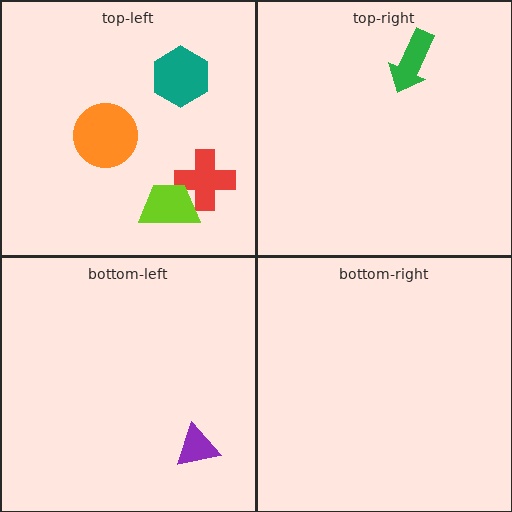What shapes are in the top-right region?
The green arrow.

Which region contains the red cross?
The top-left region.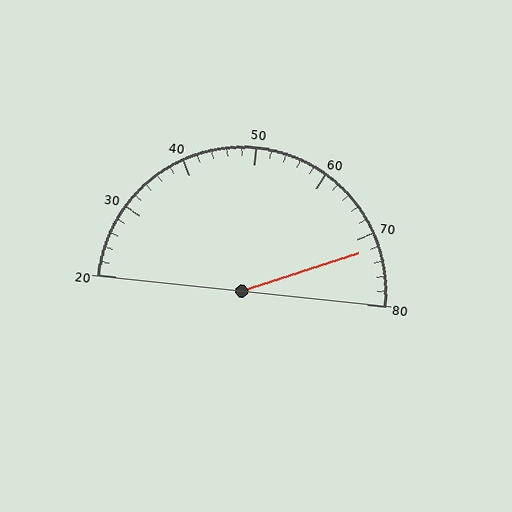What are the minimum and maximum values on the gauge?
The gauge ranges from 20 to 80.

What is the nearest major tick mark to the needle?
The nearest major tick mark is 70.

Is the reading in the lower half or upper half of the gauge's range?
The reading is in the upper half of the range (20 to 80).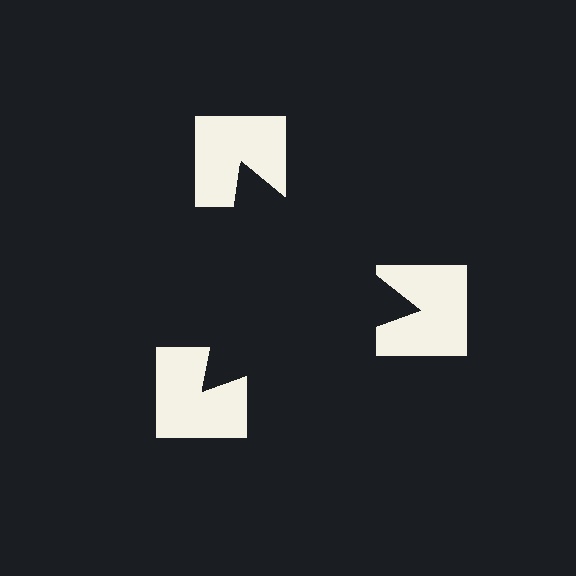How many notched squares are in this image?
There are 3 — one at each vertex of the illusory triangle.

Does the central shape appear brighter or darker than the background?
It typically appears slightly darker than the background, even though no actual brightness change is drawn.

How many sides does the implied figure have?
3 sides.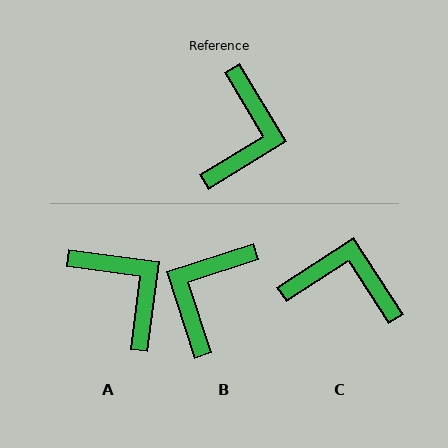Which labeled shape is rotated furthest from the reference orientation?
B, about 167 degrees away.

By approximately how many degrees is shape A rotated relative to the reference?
Approximately 51 degrees counter-clockwise.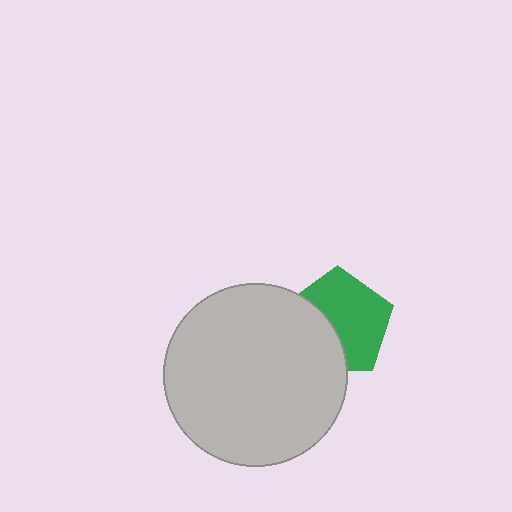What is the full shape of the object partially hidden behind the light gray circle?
The partially hidden object is a green pentagon.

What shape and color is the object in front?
The object in front is a light gray circle.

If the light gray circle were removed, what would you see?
You would see the complete green pentagon.